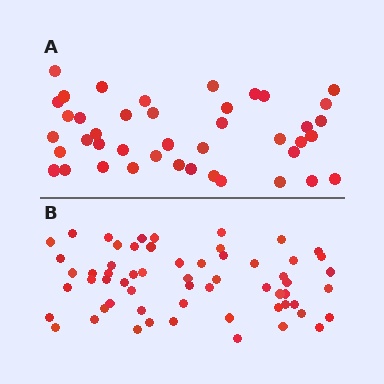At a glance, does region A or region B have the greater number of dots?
Region B (the bottom region) has more dots.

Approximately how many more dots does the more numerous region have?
Region B has approximately 20 more dots than region A.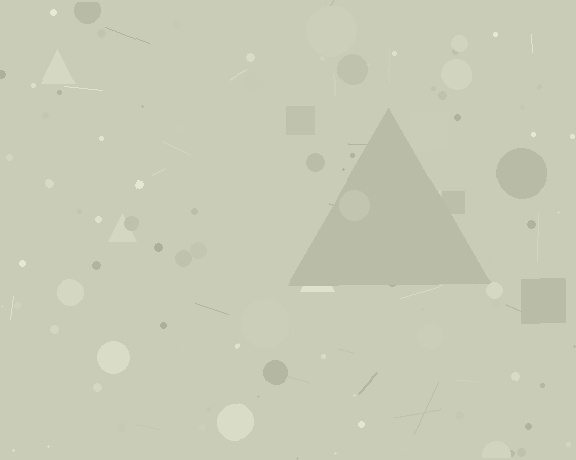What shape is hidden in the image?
A triangle is hidden in the image.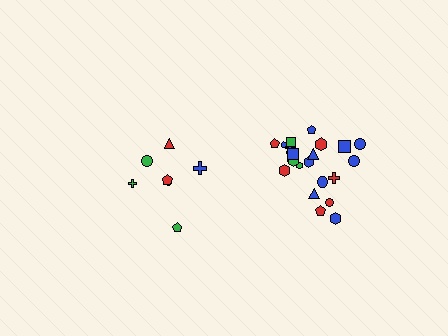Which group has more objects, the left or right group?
The right group.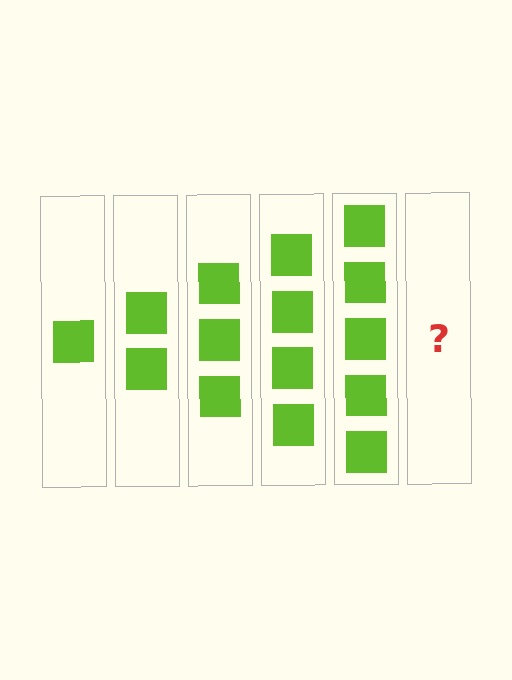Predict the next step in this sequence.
The next step is 6 squares.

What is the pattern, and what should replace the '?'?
The pattern is that each step adds one more square. The '?' should be 6 squares.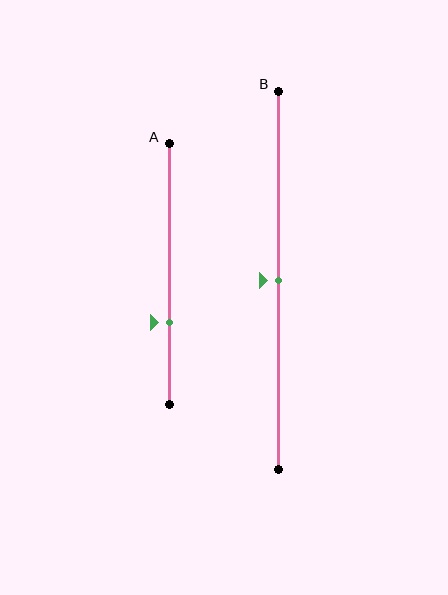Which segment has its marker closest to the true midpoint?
Segment B has its marker closest to the true midpoint.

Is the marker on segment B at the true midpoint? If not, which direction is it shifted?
Yes, the marker on segment B is at the true midpoint.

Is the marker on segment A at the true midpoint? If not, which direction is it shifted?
No, the marker on segment A is shifted downward by about 19% of the segment length.